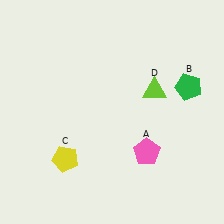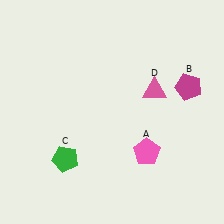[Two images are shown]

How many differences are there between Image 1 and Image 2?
There are 3 differences between the two images.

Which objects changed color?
B changed from green to magenta. C changed from yellow to green. D changed from lime to pink.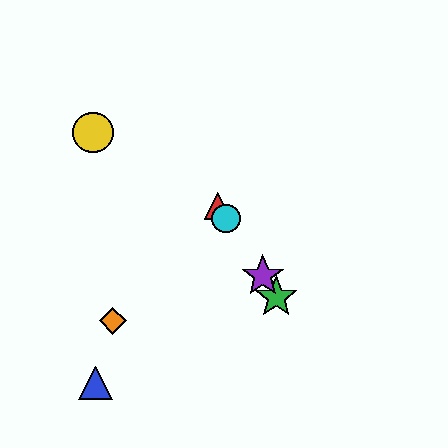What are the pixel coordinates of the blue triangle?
The blue triangle is at (96, 383).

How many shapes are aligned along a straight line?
4 shapes (the red triangle, the green star, the purple star, the cyan circle) are aligned along a straight line.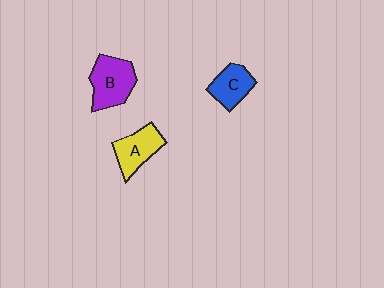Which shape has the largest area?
Shape B (purple).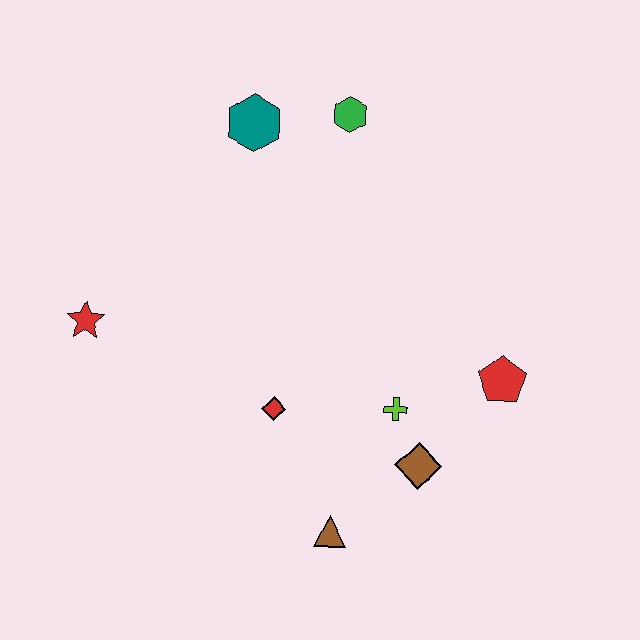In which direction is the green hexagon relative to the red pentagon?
The green hexagon is above the red pentagon.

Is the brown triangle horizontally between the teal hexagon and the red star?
No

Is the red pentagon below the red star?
Yes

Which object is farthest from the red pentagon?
The red star is farthest from the red pentagon.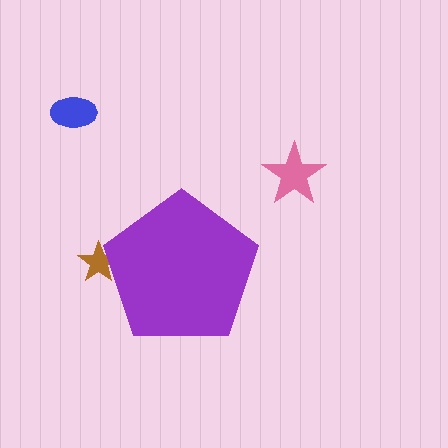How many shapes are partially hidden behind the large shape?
1 shape is partially hidden.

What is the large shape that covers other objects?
A purple pentagon.